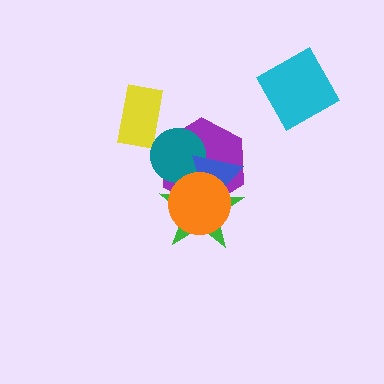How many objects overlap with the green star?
4 objects overlap with the green star.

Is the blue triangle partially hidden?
Yes, it is partially covered by another shape.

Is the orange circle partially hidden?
No, no other shape covers it.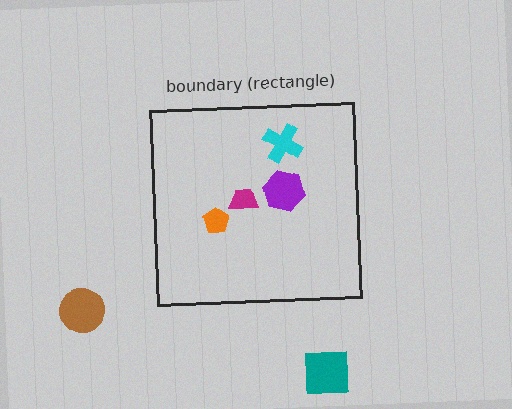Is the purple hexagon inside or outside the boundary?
Inside.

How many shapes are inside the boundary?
4 inside, 2 outside.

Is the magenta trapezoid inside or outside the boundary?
Inside.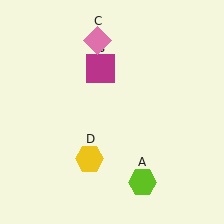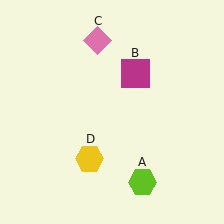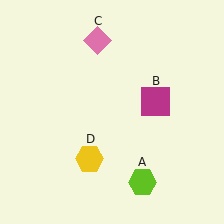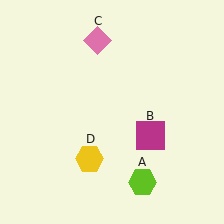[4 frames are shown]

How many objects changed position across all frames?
1 object changed position: magenta square (object B).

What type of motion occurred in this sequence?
The magenta square (object B) rotated clockwise around the center of the scene.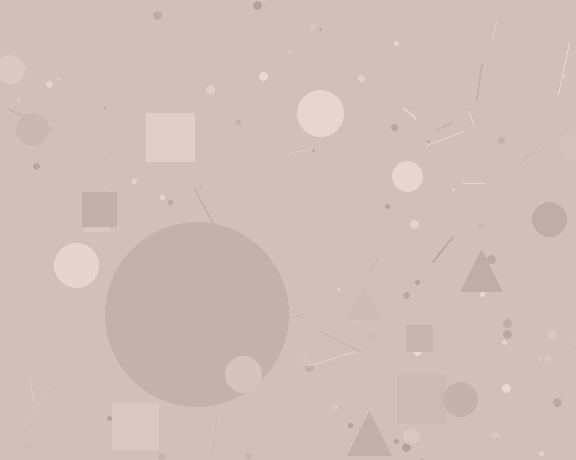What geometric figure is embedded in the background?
A circle is embedded in the background.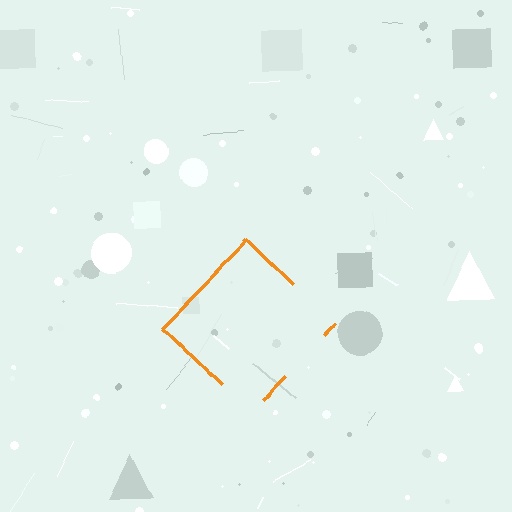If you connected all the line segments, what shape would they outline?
They would outline a diamond.